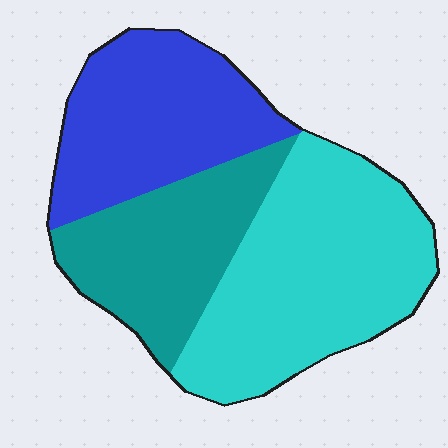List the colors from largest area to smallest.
From largest to smallest: cyan, blue, teal.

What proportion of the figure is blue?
Blue takes up between a quarter and a half of the figure.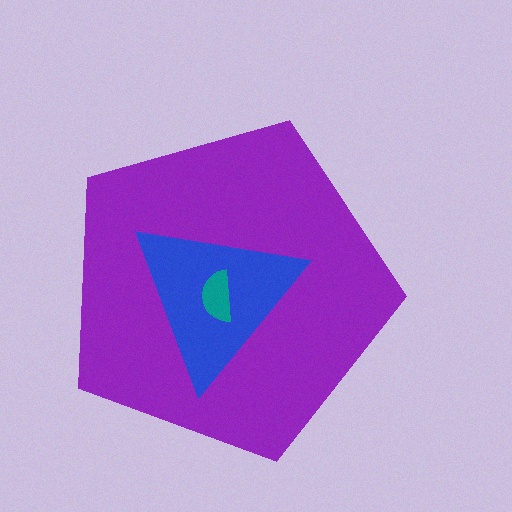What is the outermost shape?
The purple pentagon.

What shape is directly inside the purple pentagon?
The blue triangle.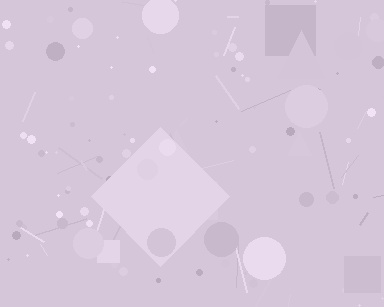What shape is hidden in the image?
A diamond is hidden in the image.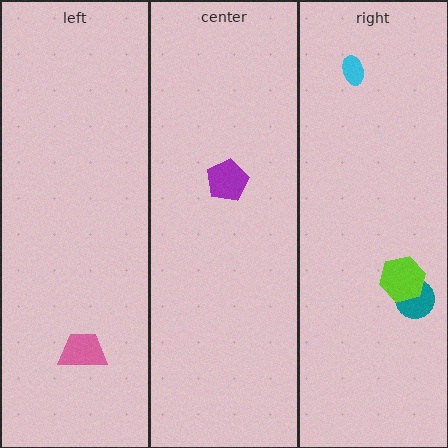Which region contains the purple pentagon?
The center region.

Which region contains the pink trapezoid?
The left region.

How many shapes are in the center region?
1.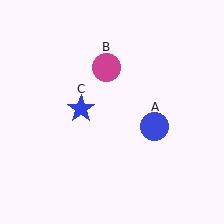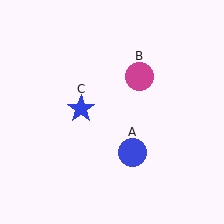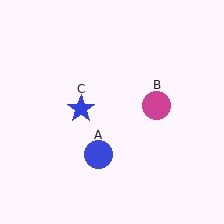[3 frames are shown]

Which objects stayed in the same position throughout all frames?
Blue star (object C) remained stationary.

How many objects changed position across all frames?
2 objects changed position: blue circle (object A), magenta circle (object B).